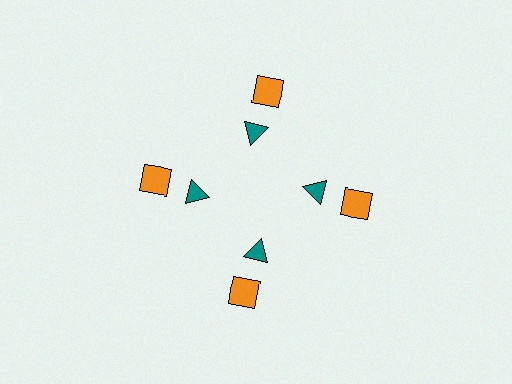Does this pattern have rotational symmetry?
Yes, this pattern has 4-fold rotational symmetry. It looks the same after rotating 90 degrees around the center.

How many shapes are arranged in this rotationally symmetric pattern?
There are 8 shapes, arranged in 4 groups of 2.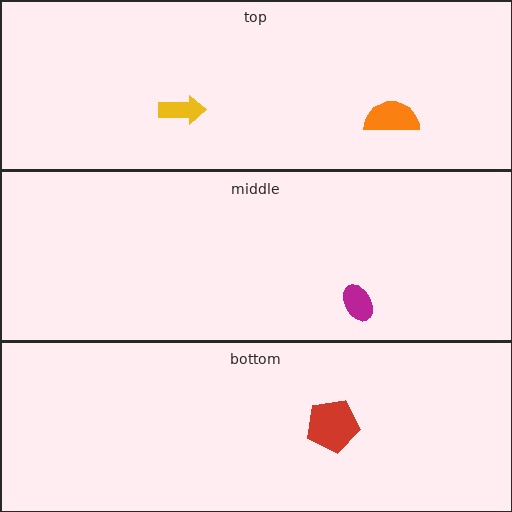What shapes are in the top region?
The orange semicircle, the yellow arrow.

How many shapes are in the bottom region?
1.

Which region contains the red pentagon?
The bottom region.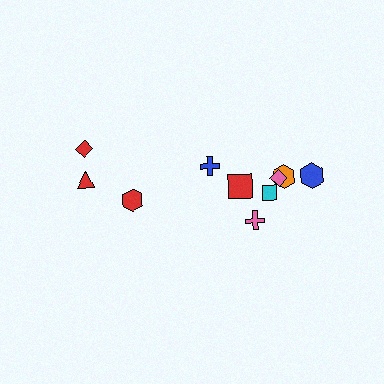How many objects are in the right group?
There are 7 objects.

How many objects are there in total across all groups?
There are 10 objects.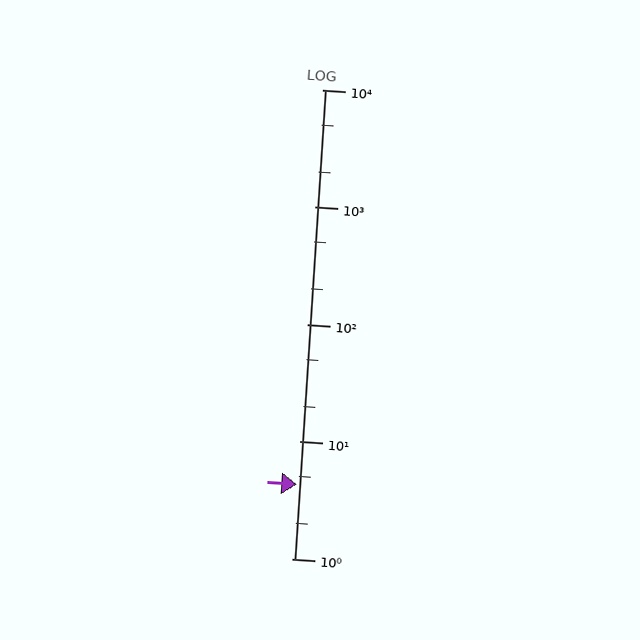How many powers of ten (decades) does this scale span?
The scale spans 4 decades, from 1 to 10000.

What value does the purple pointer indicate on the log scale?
The pointer indicates approximately 4.3.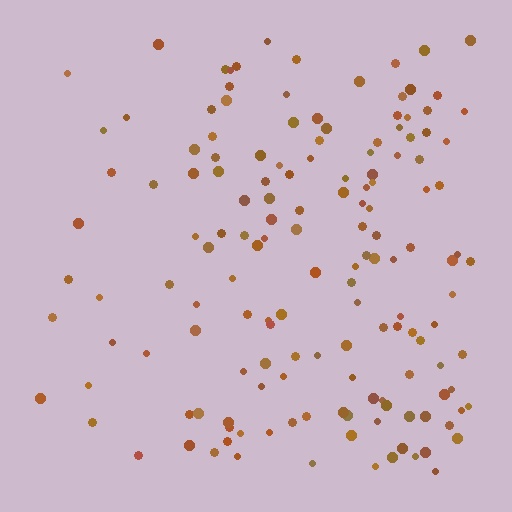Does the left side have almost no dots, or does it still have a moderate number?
Still a moderate number, just noticeably fewer than the right.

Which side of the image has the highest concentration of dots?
The right.